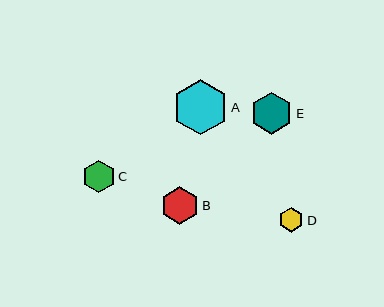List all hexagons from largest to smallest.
From largest to smallest: A, E, B, C, D.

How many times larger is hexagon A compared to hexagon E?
Hexagon A is approximately 1.3 times the size of hexagon E.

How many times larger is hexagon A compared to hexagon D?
Hexagon A is approximately 2.2 times the size of hexagon D.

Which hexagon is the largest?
Hexagon A is the largest with a size of approximately 55 pixels.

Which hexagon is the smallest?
Hexagon D is the smallest with a size of approximately 25 pixels.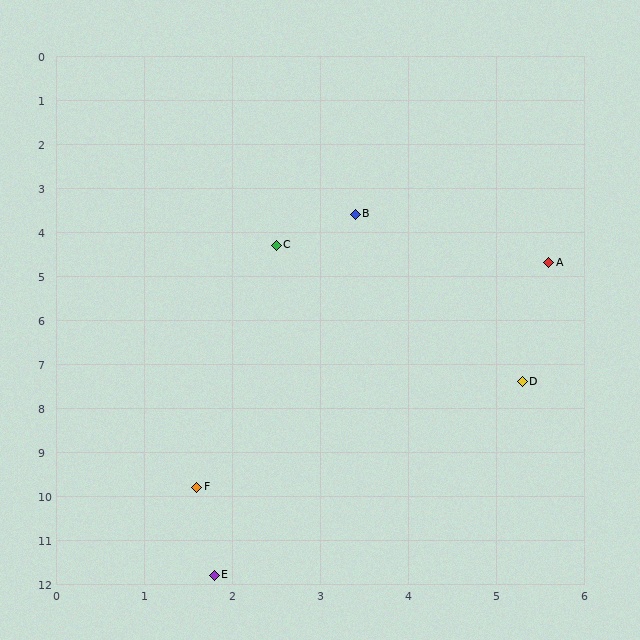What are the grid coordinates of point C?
Point C is at approximately (2.5, 4.3).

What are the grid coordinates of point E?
Point E is at approximately (1.8, 11.8).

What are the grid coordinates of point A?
Point A is at approximately (5.6, 4.7).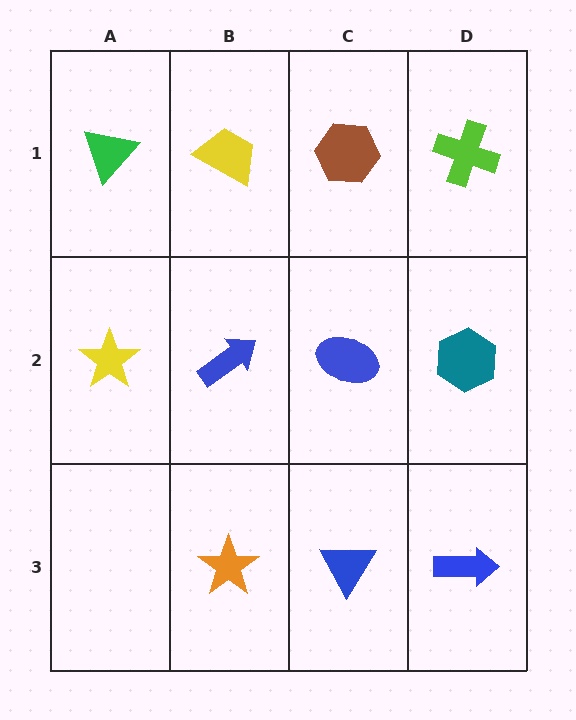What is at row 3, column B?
An orange star.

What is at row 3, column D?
A blue arrow.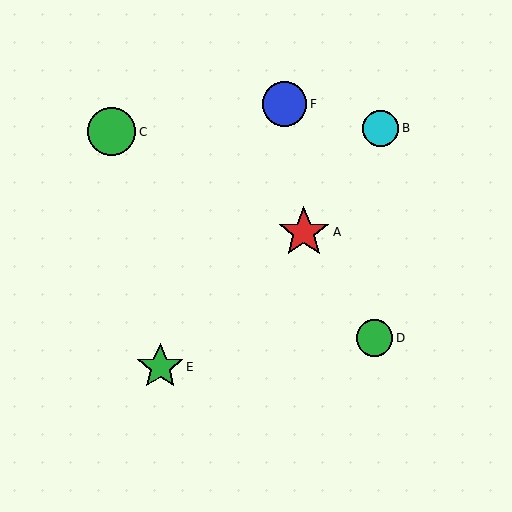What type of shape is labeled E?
Shape E is a green star.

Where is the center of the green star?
The center of the green star is at (160, 367).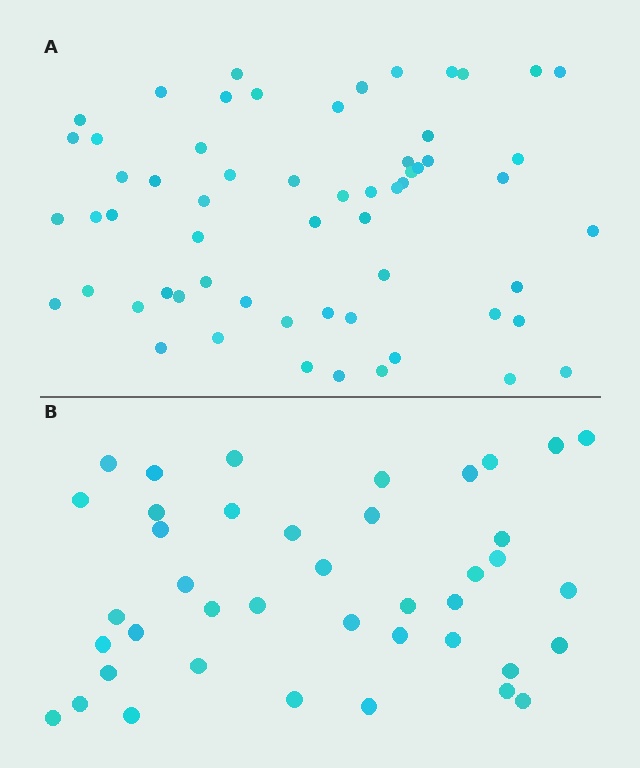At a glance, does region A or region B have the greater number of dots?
Region A (the top region) has more dots.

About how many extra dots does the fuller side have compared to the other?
Region A has approximately 20 more dots than region B.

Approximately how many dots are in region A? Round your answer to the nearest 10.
About 60 dots.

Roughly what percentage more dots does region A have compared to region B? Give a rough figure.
About 45% more.